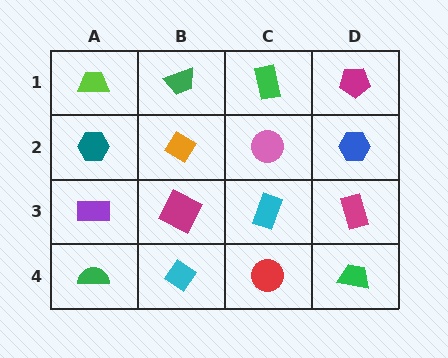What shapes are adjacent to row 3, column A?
A teal hexagon (row 2, column A), a green semicircle (row 4, column A), a magenta square (row 3, column B).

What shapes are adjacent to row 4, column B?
A magenta square (row 3, column B), a green semicircle (row 4, column A), a red circle (row 4, column C).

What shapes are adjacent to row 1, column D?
A blue hexagon (row 2, column D), a green rectangle (row 1, column C).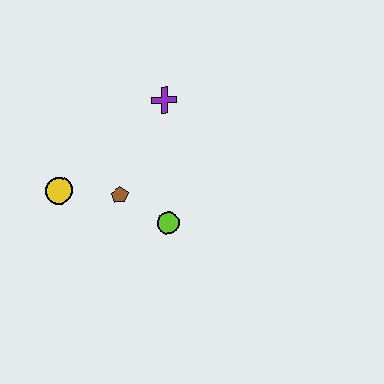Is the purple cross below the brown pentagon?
No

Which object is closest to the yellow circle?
The brown pentagon is closest to the yellow circle.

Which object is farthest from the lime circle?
The purple cross is farthest from the lime circle.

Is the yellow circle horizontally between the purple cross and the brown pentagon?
No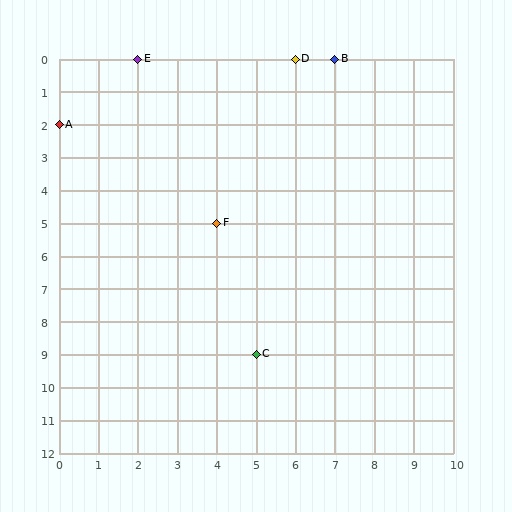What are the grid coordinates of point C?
Point C is at grid coordinates (5, 9).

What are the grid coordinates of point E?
Point E is at grid coordinates (2, 0).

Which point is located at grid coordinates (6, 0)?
Point D is at (6, 0).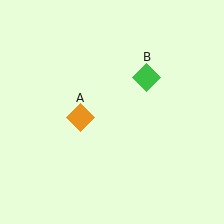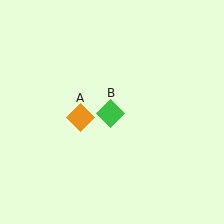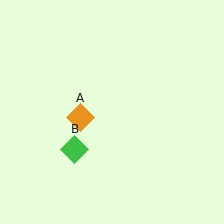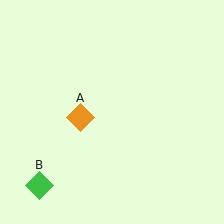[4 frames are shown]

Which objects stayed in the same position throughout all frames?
Orange diamond (object A) remained stationary.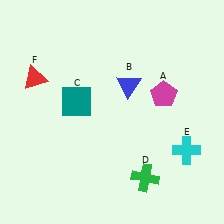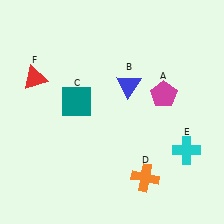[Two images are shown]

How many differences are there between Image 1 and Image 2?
There is 1 difference between the two images.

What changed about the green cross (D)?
In Image 1, D is green. In Image 2, it changed to orange.